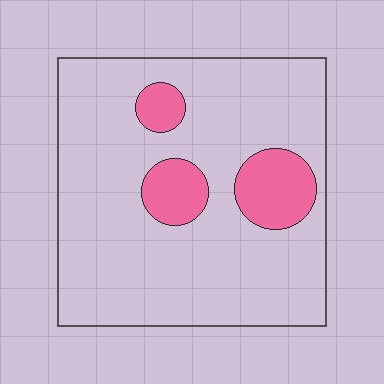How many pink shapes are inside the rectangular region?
3.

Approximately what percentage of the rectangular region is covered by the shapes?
Approximately 15%.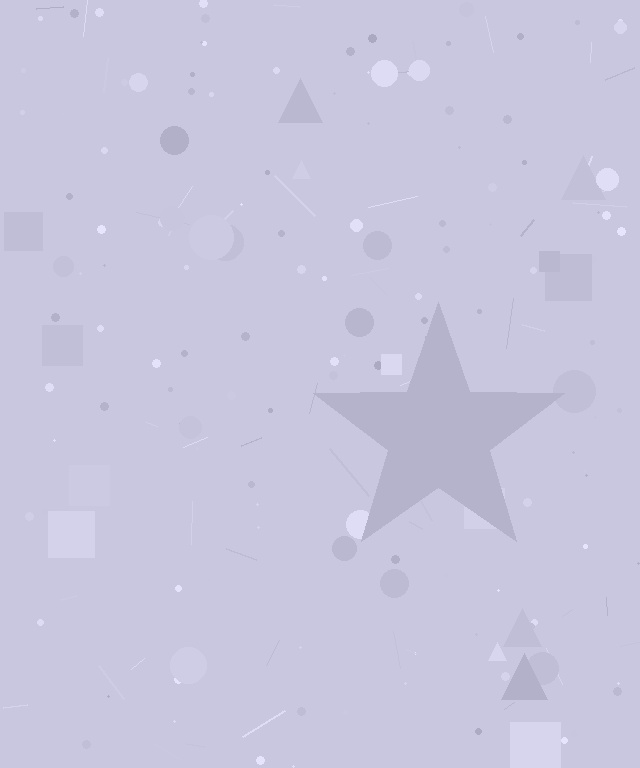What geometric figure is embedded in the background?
A star is embedded in the background.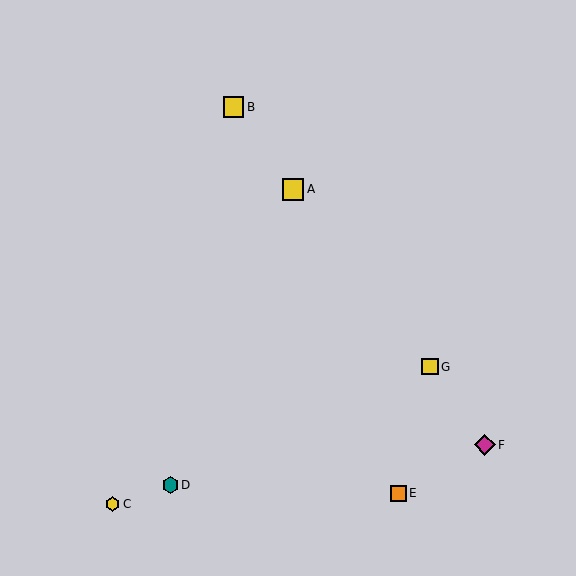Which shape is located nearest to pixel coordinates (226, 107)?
The yellow square (labeled B) at (234, 107) is nearest to that location.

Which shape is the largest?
The yellow square (labeled A) is the largest.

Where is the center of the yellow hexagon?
The center of the yellow hexagon is at (112, 504).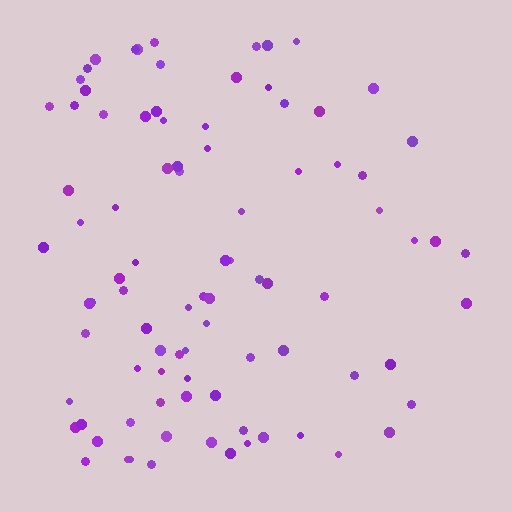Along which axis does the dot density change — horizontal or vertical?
Horizontal.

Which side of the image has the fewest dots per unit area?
The right.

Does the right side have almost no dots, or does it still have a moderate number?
Still a moderate number, just noticeably fewer than the left.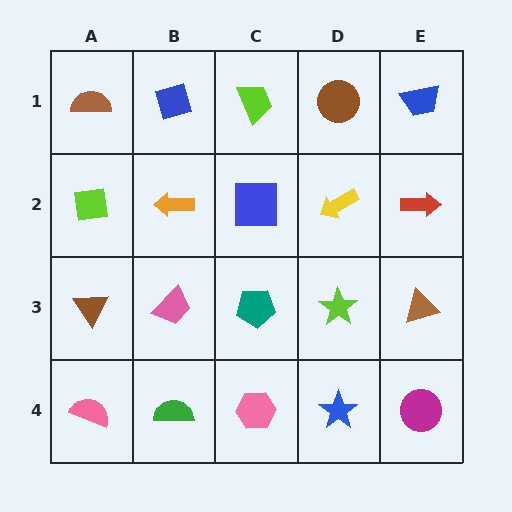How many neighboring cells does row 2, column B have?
4.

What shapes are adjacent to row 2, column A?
A brown semicircle (row 1, column A), a brown triangle (row 3, column A), an orange arrow (row 2, column B).